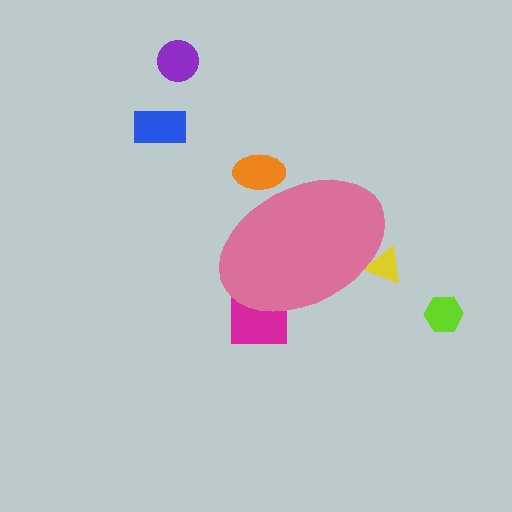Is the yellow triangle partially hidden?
Yes, the yellow triangle is partially hidden behind the pink ellipse.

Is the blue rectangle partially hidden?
No, the blue rectangle is fully visible.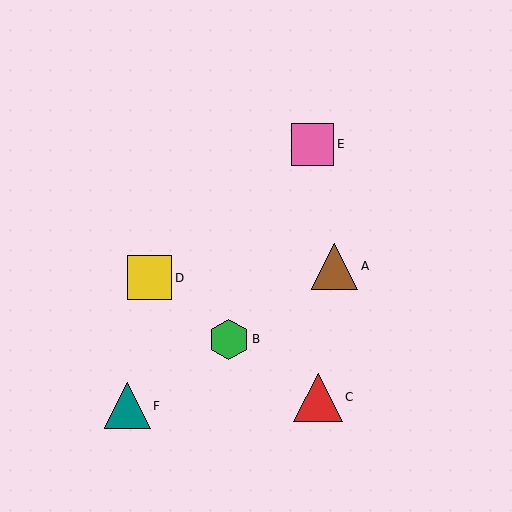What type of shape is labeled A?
Shape A is a brown triangle.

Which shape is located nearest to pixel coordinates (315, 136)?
The pink square (labeled E) at (313, 144) is nearest to that location.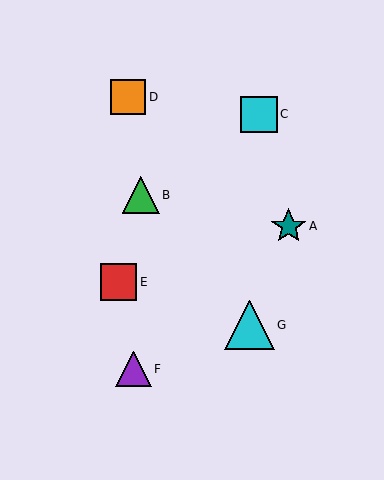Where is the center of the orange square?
The center of the orange square is at (128, 97).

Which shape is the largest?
The cyan triangle (labeled G) is the largest.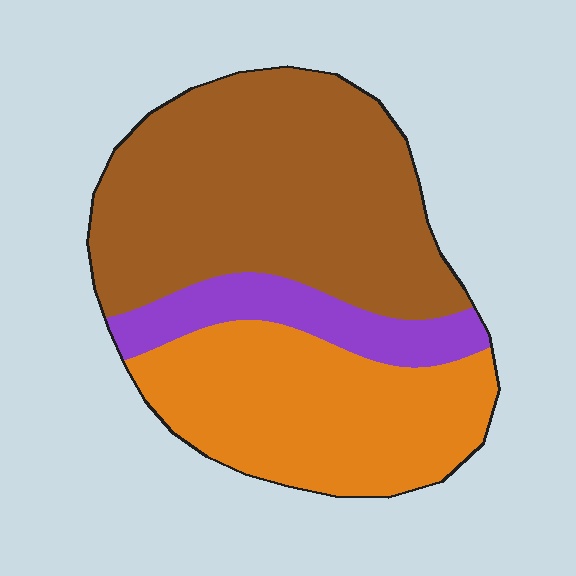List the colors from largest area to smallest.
From largest to smallest: brown, orange, purple.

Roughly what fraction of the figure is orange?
Orange covers roughly 35% of the figure.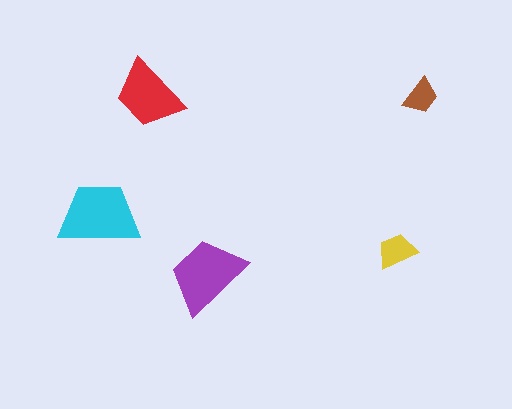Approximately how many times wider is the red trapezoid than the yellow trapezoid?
About 2 times wider.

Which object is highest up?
The red trapezoid is topmost.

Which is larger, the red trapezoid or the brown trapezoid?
The red one.